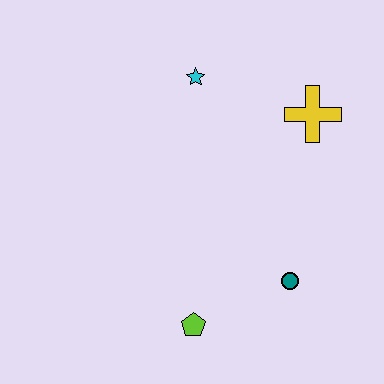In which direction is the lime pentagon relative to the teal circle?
The lime pentagon is to the left of the teal circle.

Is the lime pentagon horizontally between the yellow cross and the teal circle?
No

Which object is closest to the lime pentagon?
The teal circle is closest to the lime pentagon.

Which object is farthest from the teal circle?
The cyan star is farthest from the teal circle.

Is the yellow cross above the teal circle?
Yes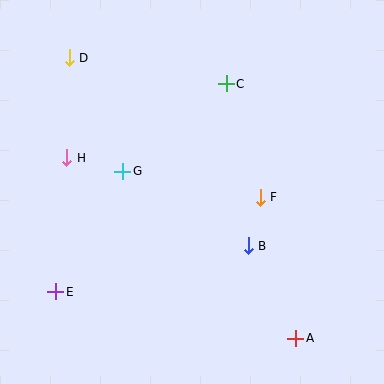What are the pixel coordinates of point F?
Point F is at (260, 197).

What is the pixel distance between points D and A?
The distance between D and A is 360 pixels.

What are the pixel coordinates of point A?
Point A is at (296, 338).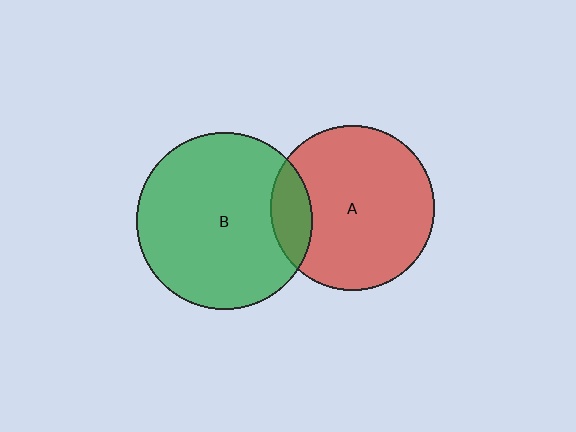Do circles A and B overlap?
Yes.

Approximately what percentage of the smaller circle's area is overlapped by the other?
Approximately 15%.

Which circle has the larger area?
Circle B (green).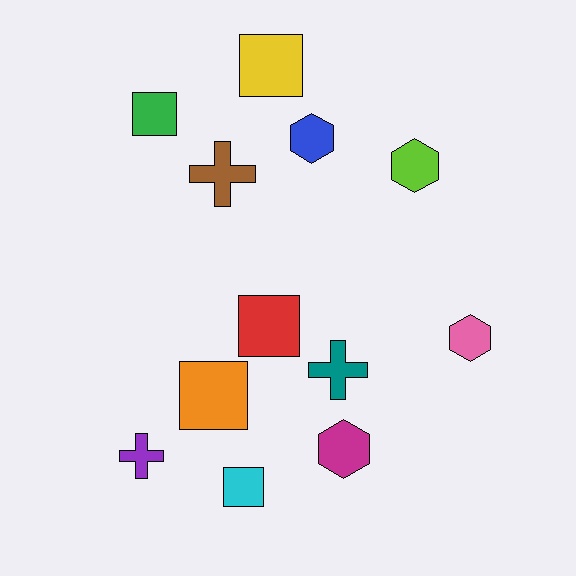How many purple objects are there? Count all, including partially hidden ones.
There is 1 purple object.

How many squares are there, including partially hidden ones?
There are 5 squares.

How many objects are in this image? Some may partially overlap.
There are 12 objects.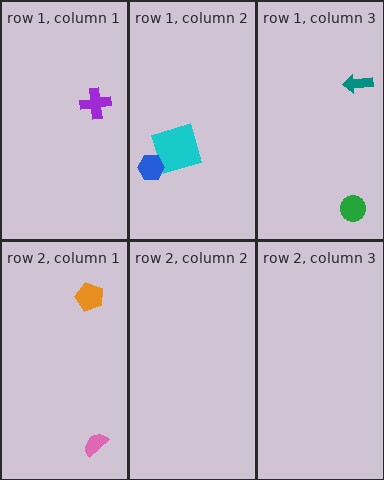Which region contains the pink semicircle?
The row 2, column 1 region.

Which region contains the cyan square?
The row 1, column 2 region.